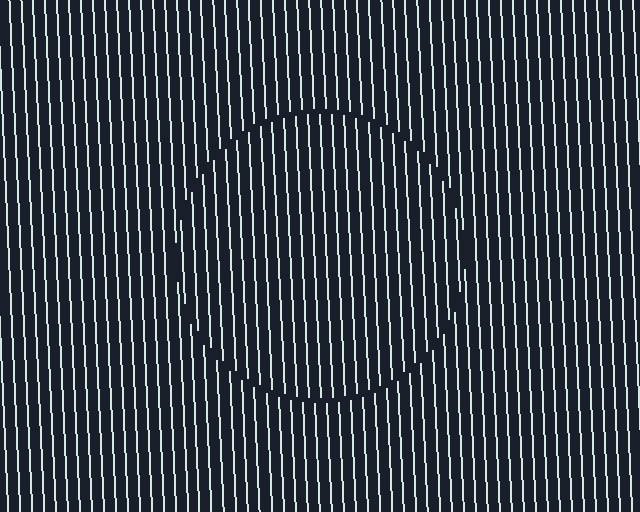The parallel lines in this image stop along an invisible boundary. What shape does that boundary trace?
An illusory circle. The interior of the shape contains the same grating, shifted by half a period — the contour is defined by the phase discontinuity where line-ends from the inner and outer gratings abut.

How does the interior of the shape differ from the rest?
The interior of the shape contains the same grating, shifted by half a period — the contour is defined by the phase discontinuity where line-ends from the inner and outer gratings abut.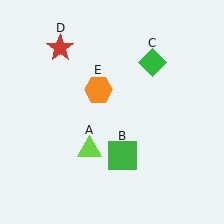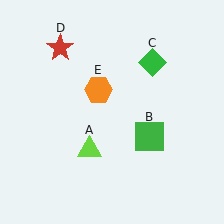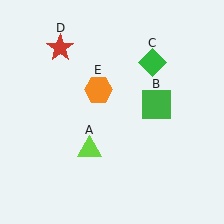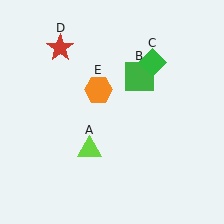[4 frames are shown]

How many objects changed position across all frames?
1 object changed position: green square (object B).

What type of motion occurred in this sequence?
The green square (object B) rotated counterclockwise around the center of the scene.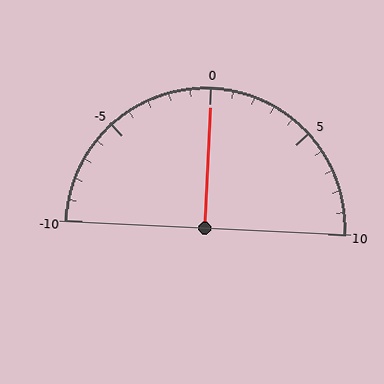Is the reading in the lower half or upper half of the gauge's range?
The reading is in the upper half of the range (-10 to 10).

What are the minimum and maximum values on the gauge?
The gauge ranges from -10 to 10.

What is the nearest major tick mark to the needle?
The nearest major tick mark is 0.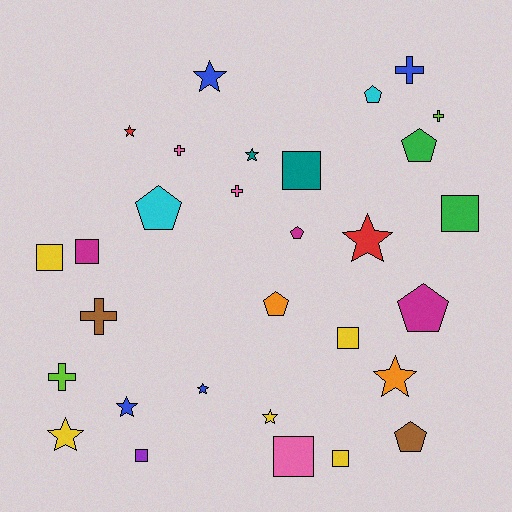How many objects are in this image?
There are 30 objects.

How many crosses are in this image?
There are 6 crosses.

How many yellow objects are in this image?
There are 5 yellow objects.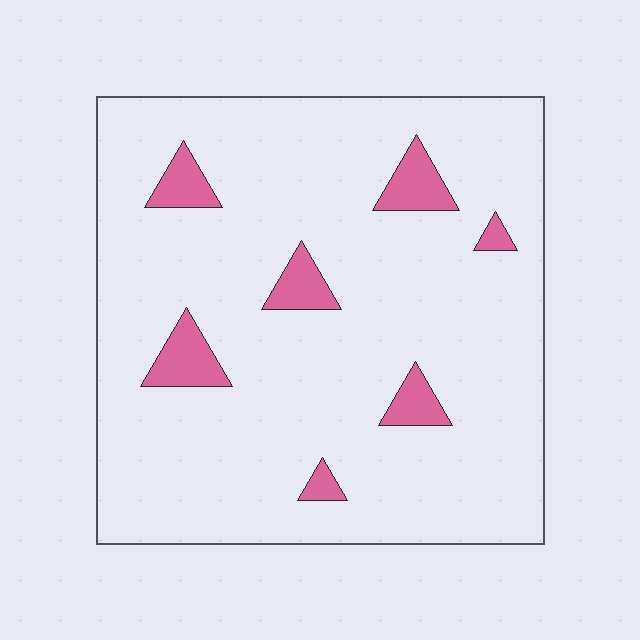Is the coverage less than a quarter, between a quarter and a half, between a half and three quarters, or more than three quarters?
Less than a quarter.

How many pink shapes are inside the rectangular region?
7.